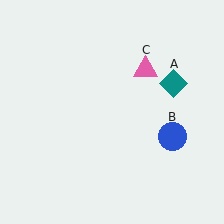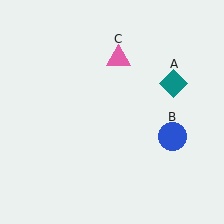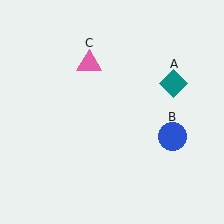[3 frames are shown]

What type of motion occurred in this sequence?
The pink triangle (object C) rotated counterclockwise around the center of the scene.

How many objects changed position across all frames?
1 object changed position: pink triangle (object C).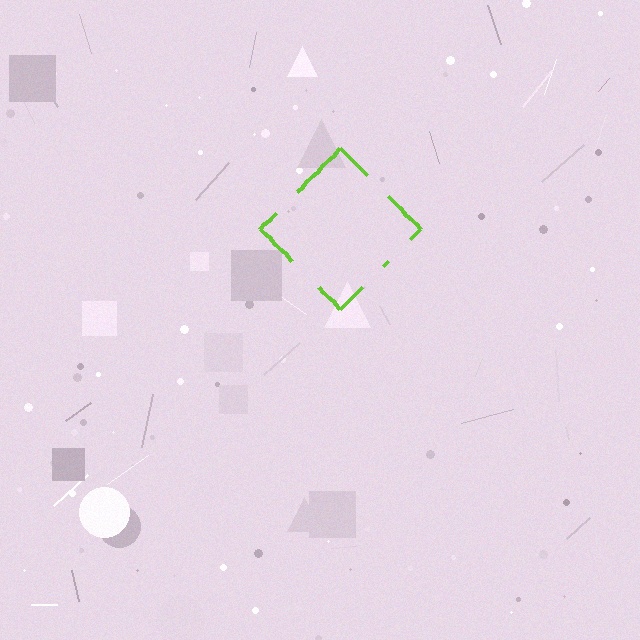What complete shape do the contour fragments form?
The contour fragments form a diamond.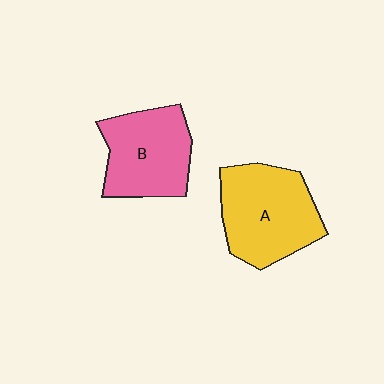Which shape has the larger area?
Shape A (yellow).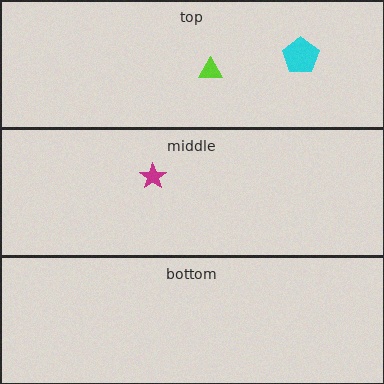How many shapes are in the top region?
2.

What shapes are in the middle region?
The magenta star.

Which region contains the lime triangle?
The top region.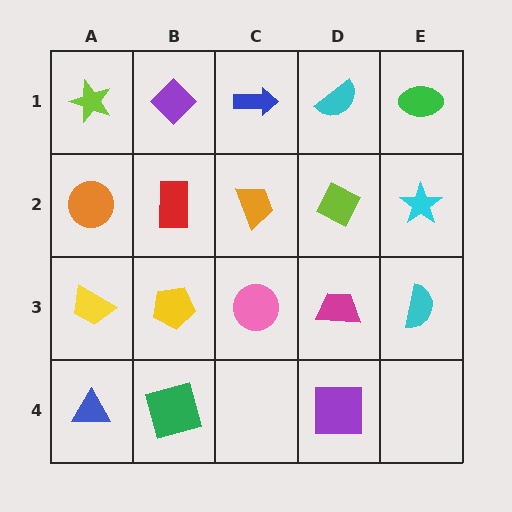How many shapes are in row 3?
5 shapes.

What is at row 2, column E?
A cyan star.